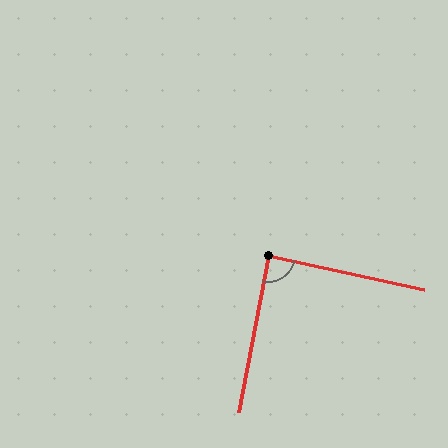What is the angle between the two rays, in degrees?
Approximately 88 degrees.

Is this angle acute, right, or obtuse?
It is approximately a right angle.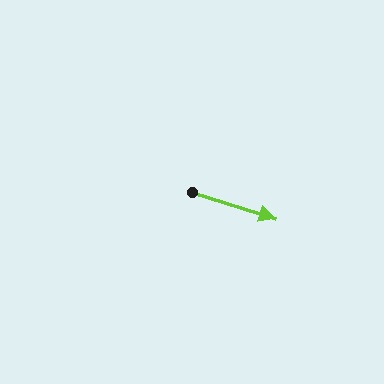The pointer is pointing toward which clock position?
Roughly 4 o'clock.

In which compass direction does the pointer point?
East.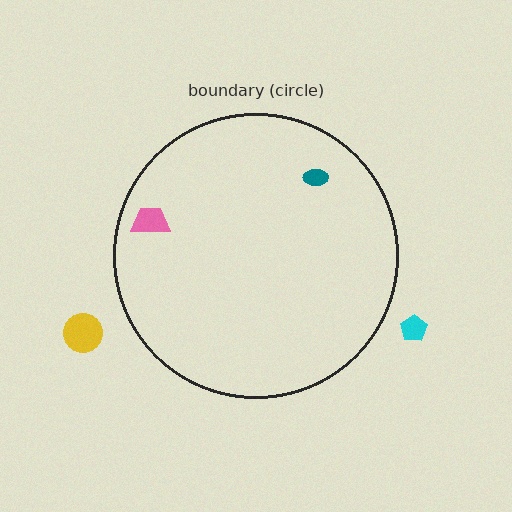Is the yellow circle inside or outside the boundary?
Outside.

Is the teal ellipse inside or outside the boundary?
Inside.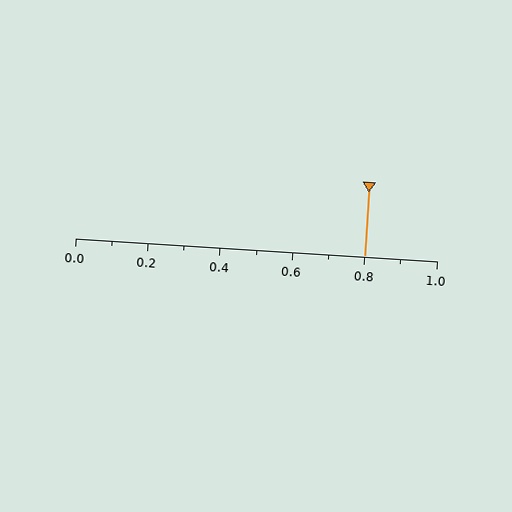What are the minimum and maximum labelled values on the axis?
The axis runs from 0.0 to 1.0.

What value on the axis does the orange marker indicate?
The marker indicates approximately 0.8.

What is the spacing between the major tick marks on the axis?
The major ticks are spaced 0.2 apart.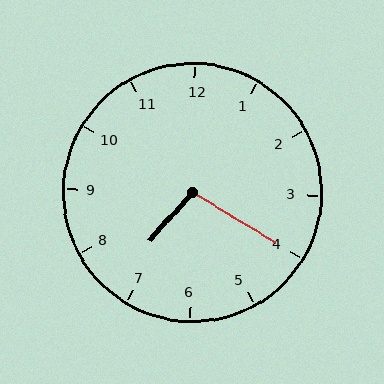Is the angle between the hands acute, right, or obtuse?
It is obtuse.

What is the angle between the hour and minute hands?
Approximately 100 degrees.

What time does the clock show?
7:20.